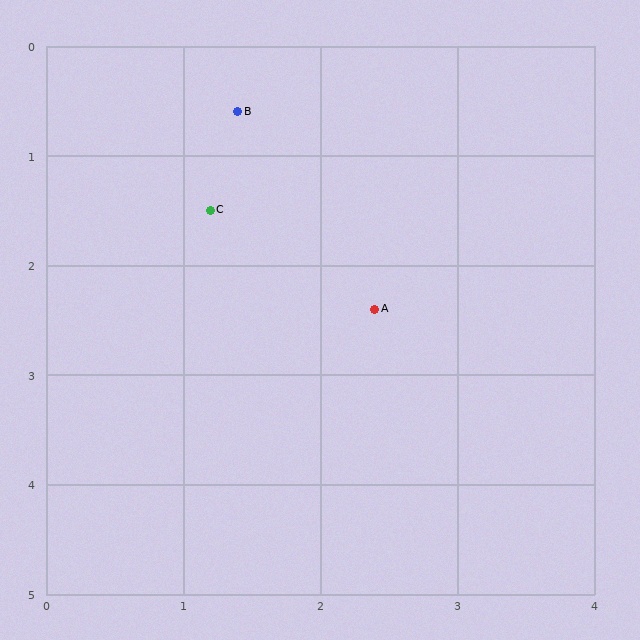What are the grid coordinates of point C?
Point C is at approximately (1.2, 1.5).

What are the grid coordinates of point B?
Point B is at approximately (1.4, 0.6).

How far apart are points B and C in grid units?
Points B and C are about 0.9 grid units apart.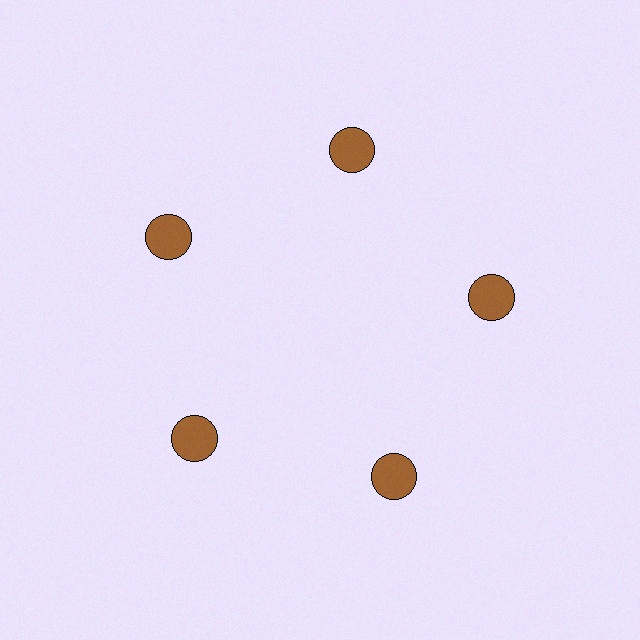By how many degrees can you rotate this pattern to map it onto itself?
The pattern maps onto itself every 72 degrees of rotation.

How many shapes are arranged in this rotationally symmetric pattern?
There are 5 shapes, arranged in 5 groups of 1.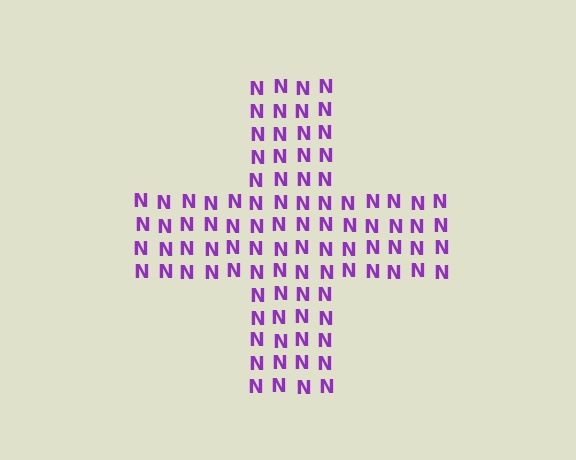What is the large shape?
The large shape is a cross.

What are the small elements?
The small elements are letter N's.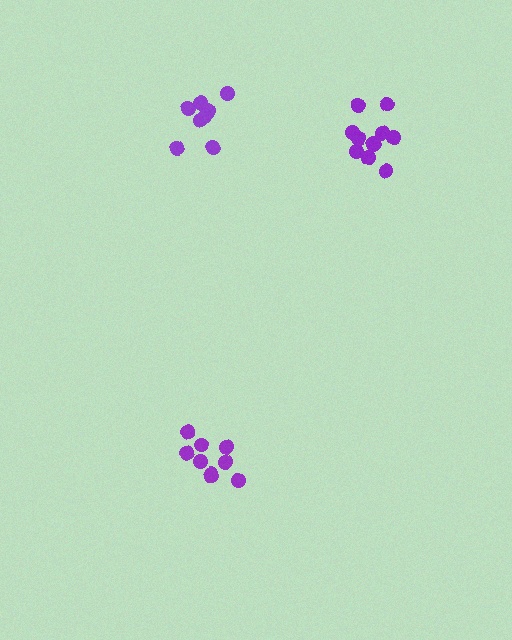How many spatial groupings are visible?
There are 3 spatial groupings.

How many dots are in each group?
Group 1: 9 dots, Group 2: 11 dots, Group 3: 9 dots (29 total).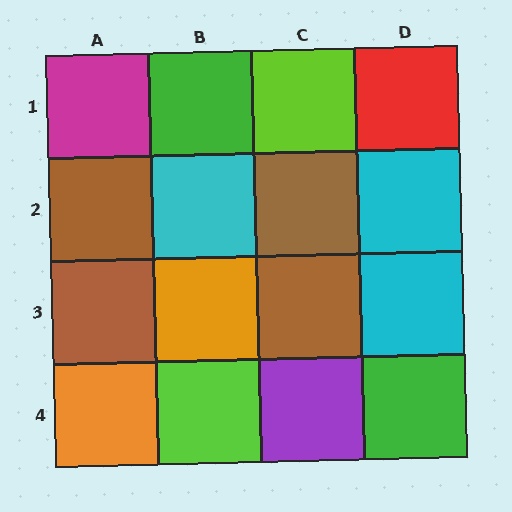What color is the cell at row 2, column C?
Brown.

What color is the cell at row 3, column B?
Orange.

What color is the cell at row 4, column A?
Orange.